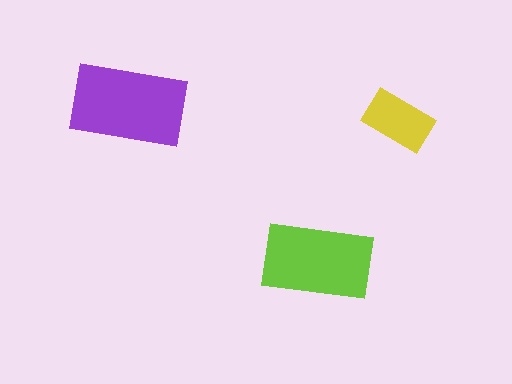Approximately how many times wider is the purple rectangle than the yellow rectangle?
About 1.5 times wider.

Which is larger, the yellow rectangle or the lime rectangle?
The lime one.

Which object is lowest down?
The lime rectangle is bottommost.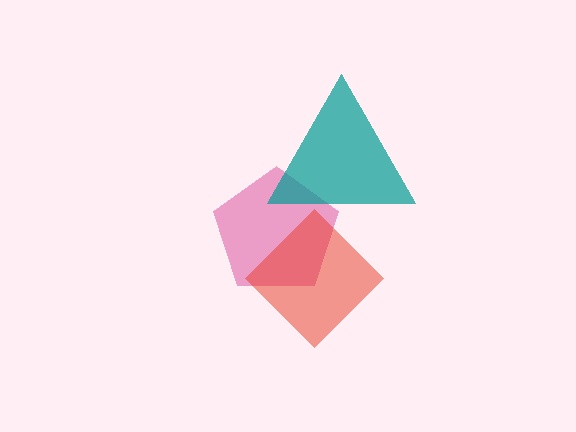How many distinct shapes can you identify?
There are 3 distinct shapes: a magenta pentagon, a teal triangle, a red diamond.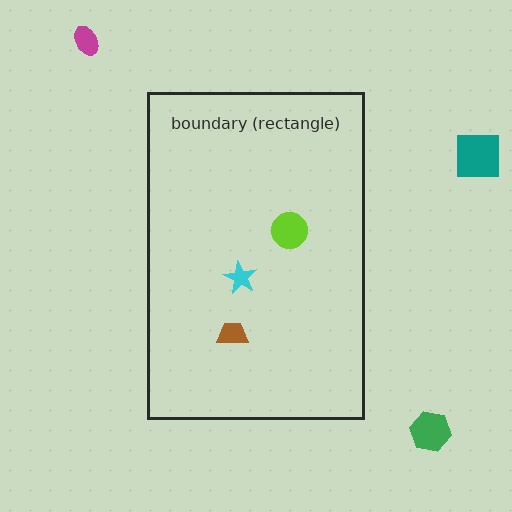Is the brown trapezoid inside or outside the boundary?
Inside.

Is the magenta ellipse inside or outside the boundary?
Outside.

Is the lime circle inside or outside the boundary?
Inside.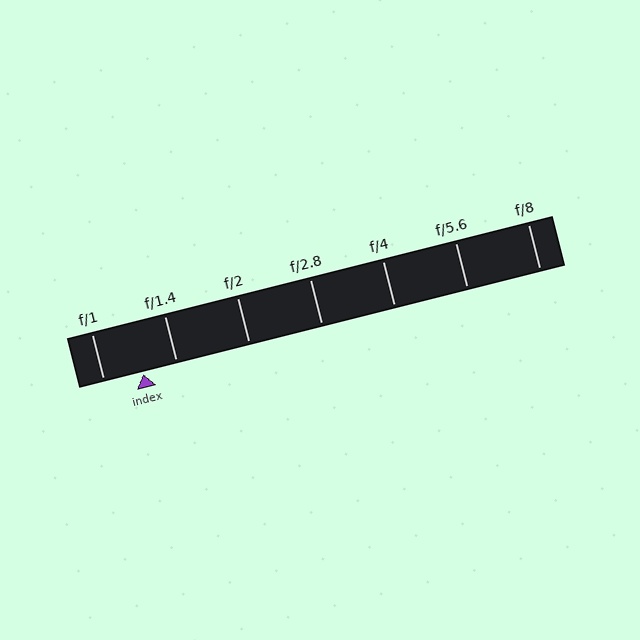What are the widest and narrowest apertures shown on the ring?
The widest aperture shown is f/1 and the narrowest is f/8.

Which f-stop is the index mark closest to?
The index mark is closest to f/1.4.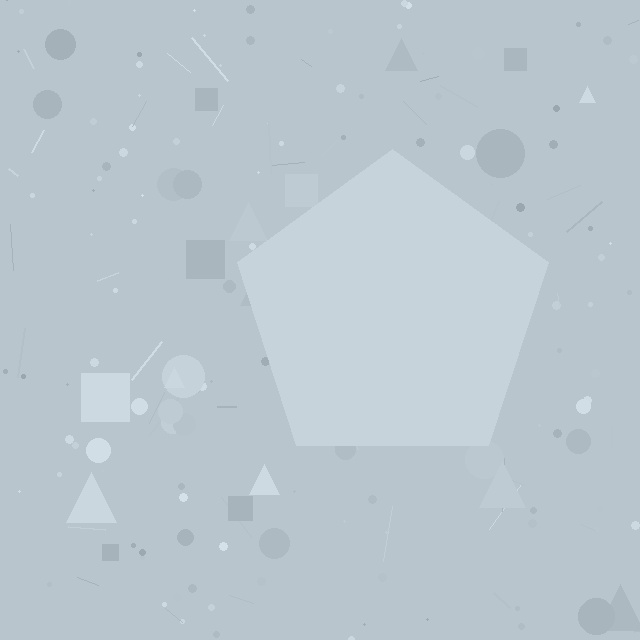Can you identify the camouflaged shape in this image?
The camouflaged shape is a pentagon.